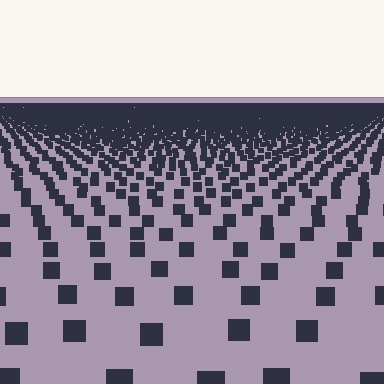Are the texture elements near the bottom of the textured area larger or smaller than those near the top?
Larger. Near the bottom, elements are closer to the viewer and appear at a bigger on-screen size.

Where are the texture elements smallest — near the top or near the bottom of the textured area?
Near the top.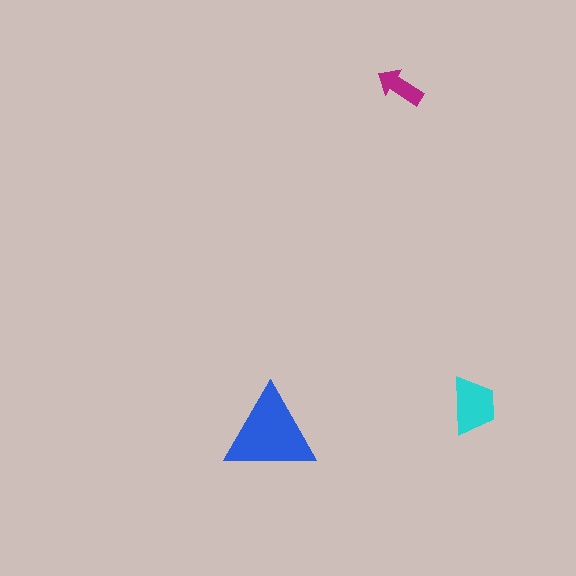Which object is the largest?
The blue triangle.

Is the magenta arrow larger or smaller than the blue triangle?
Smaller.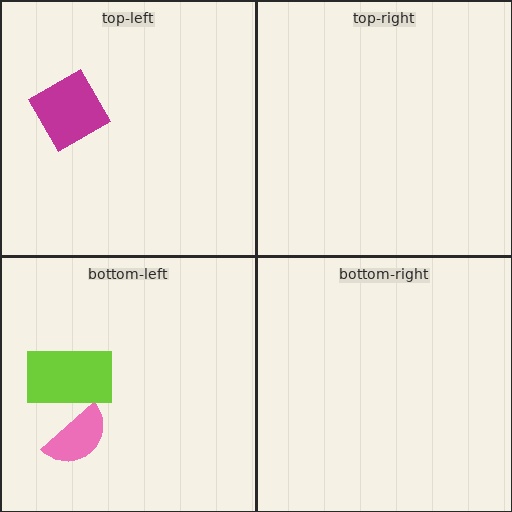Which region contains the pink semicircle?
The bottom-left region.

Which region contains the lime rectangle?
The bottom-left region.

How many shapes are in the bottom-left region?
2.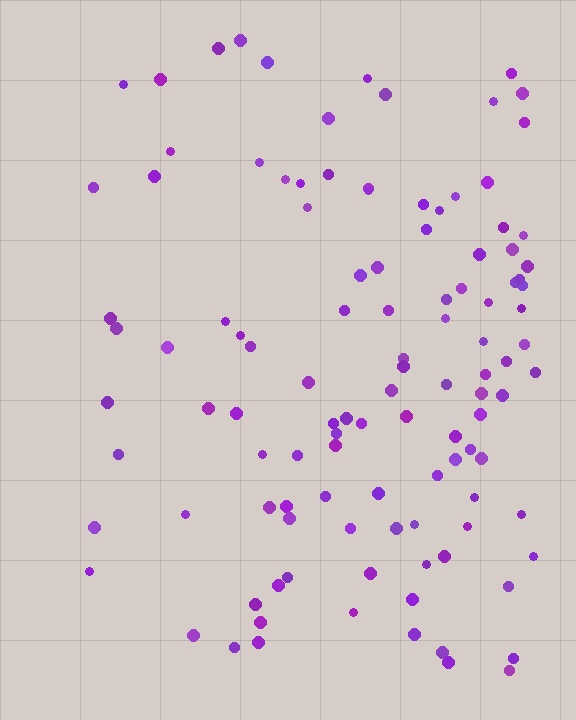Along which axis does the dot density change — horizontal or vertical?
Horizontal.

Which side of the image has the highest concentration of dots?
The right.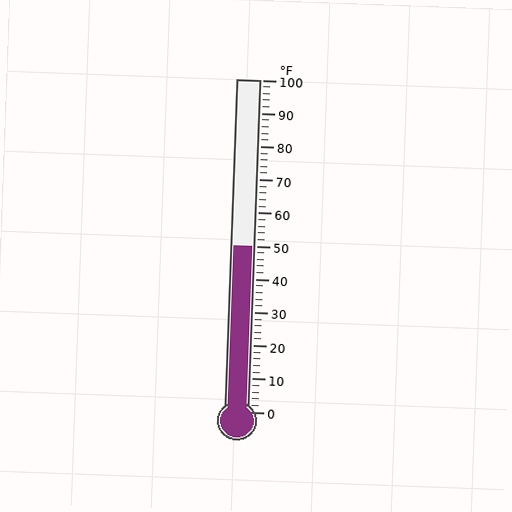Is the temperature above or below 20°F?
The temperature is above 20°F.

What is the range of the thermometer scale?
The thermometer scale ranges from 0°F to 100°F.